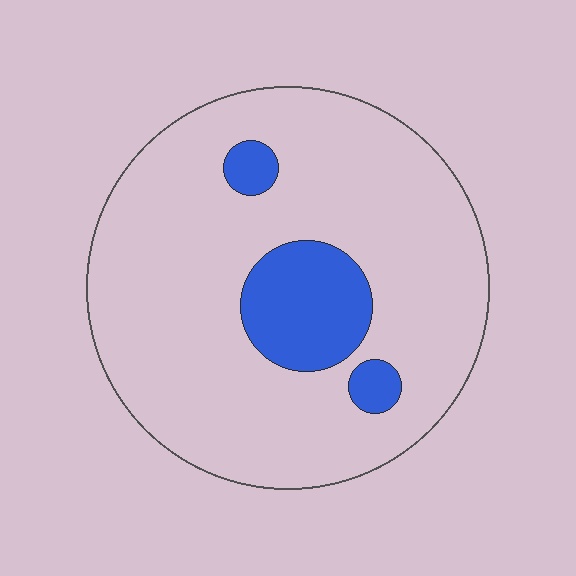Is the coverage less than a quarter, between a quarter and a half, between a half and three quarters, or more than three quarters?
Less than a quarter.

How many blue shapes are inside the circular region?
3.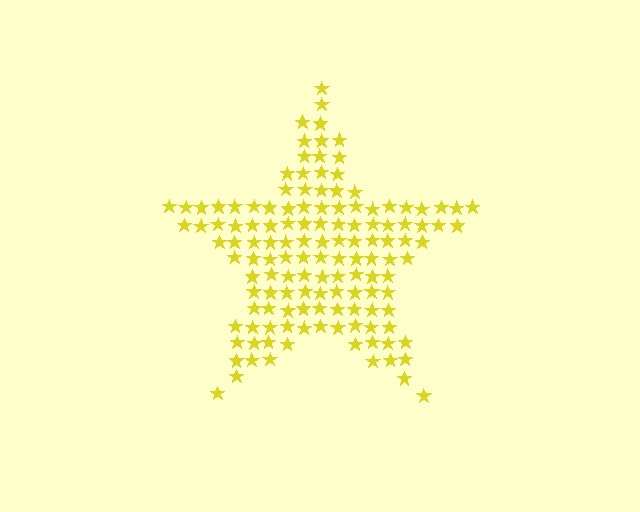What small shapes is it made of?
It is made of small stars.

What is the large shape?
The large shape is a star.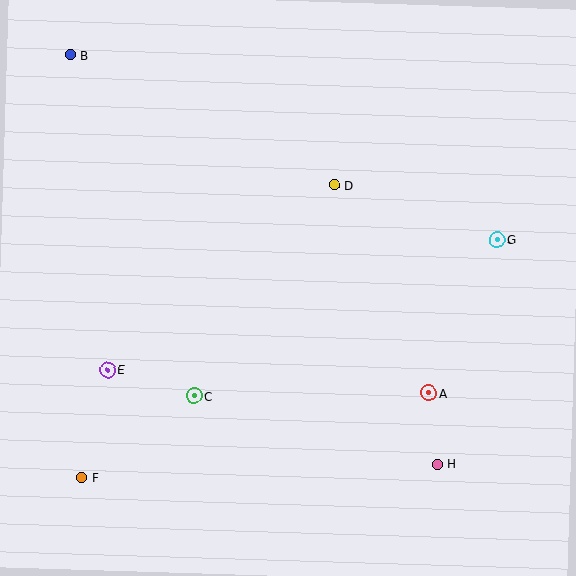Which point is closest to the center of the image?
Point D at (334, 185) is closest to the center.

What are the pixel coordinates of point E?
Point E is at (108, 370).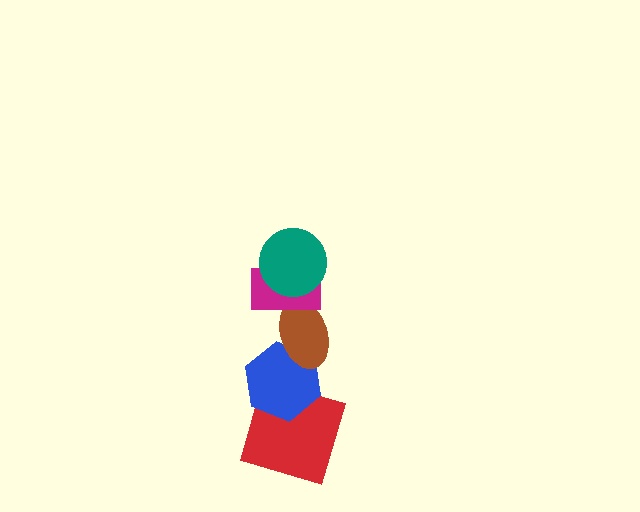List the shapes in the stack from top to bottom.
From top to bottom: the teal circle, the magenta rectangle, the brown ellipse, the blue hexagon, the red square.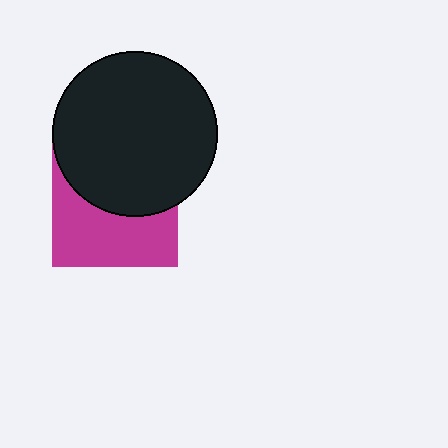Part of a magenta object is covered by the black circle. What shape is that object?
It is a square.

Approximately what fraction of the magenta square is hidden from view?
Roughly 49% of the magenta square is hidden behind the black circle.